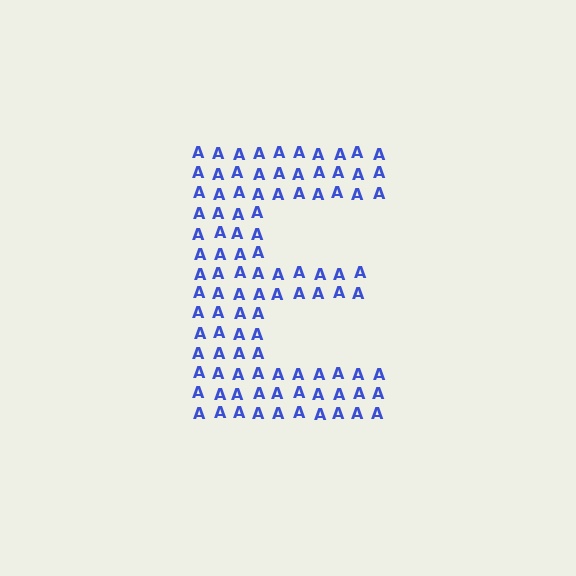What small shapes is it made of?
It is made of small letter A's.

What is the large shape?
The large shape is the letter E.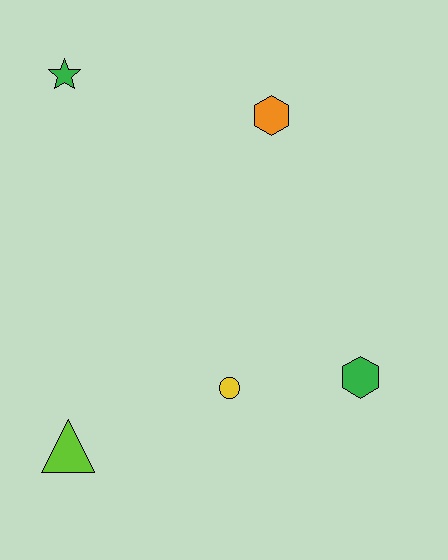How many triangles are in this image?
There is 1 triangle.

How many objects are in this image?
There are 5 objects.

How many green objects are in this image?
There are 2 green objects.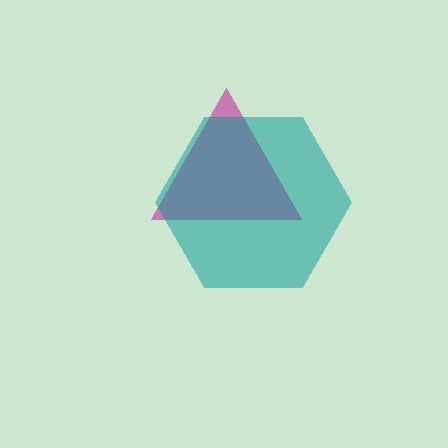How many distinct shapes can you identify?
There are 2 distinct shapes: a magenta triangle, a teal hexagon.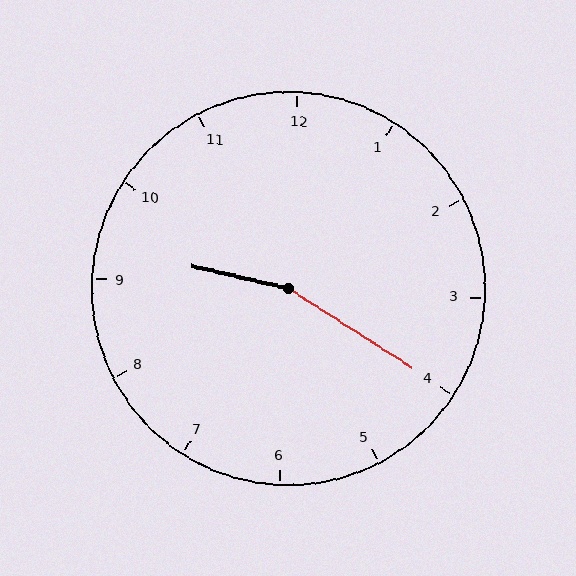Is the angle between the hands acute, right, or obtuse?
It is obtuse.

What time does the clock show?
9:20.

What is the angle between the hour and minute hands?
Approximately 160 degrees.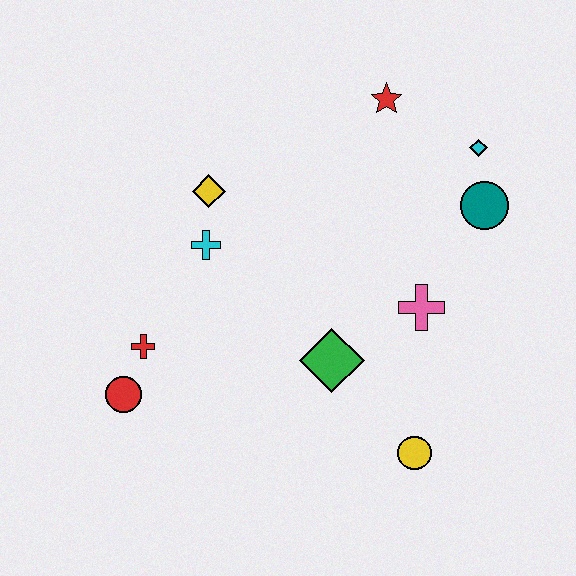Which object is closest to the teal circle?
The cyan diamond is closest to the teal circle.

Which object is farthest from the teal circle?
The red circle is farthest from the teal circle.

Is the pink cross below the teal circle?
Yes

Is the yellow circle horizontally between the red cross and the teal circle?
Yes